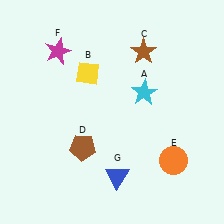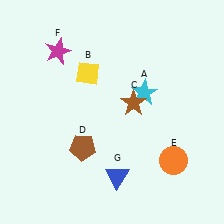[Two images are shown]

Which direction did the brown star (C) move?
The brown star (C) moved down.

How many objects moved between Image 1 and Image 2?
1 object moved between the two images.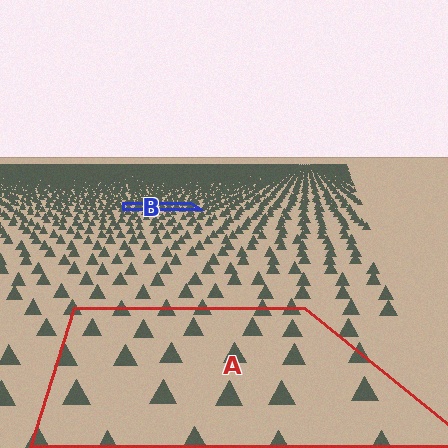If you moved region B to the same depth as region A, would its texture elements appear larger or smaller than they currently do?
They would appear larger. At a closer depth, the same texture elements are projected at a bigger on-screen size.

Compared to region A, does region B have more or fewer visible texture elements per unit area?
Region B has more texture elements per unit area — they are packed more densely because it is farther away.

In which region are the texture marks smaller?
The texture marks are smaller in region B, because it is farther away.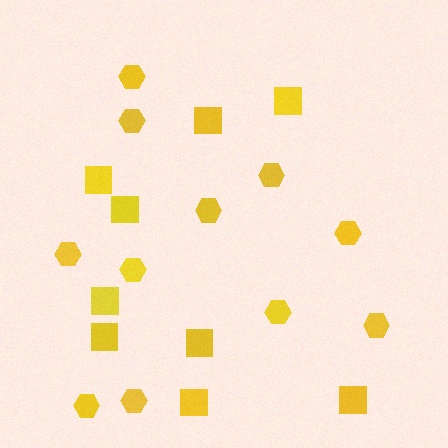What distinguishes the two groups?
There are 2 groups: one group of hexagons (11) and one group of squares (9).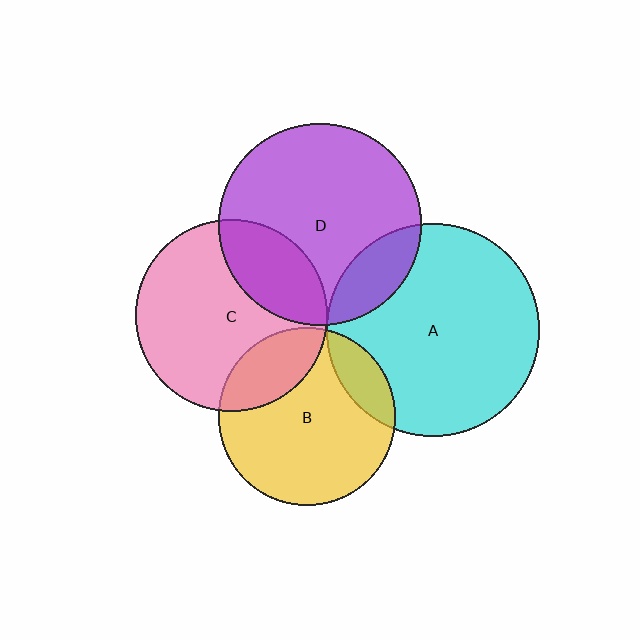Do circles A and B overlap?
Yes.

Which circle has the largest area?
Circle A (cyan).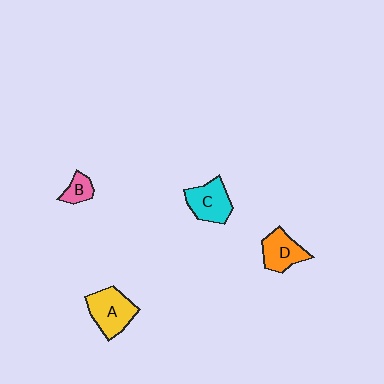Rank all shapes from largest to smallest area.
From largest to smallest: A (yellow), C (cyan), D (orange), B (pink).